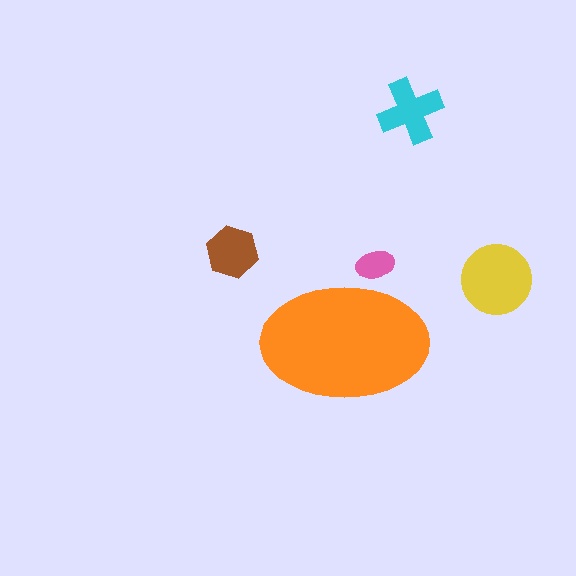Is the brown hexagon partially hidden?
No, the brown hexagon is fully visible.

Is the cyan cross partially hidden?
No, the cyan cross is fully visible.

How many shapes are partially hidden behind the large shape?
1 shape is partially hidden.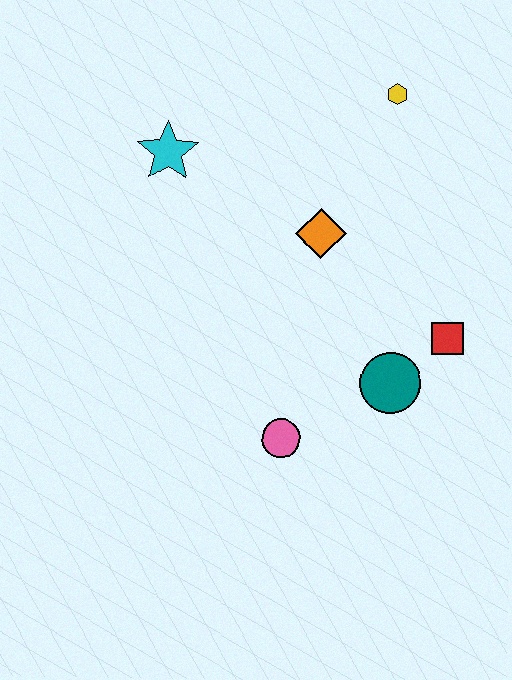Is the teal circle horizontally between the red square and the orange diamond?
Yes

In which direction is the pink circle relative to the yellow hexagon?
The pink circle is below the yellow hexagon.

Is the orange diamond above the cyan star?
No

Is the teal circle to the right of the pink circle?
Yes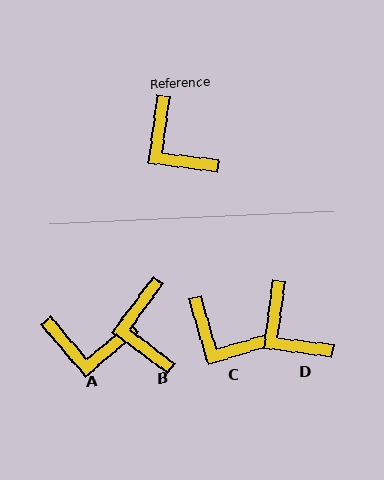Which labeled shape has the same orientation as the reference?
D.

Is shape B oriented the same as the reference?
No, it is off by about 29 degrees.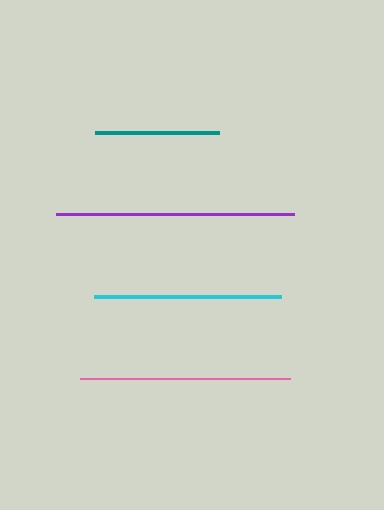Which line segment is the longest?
The purple line is the longest at approximately 238 pixels.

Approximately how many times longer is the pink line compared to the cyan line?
The pink line is approximately 1.1 times the length of the cyan line.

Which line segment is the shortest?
The teal line is the shortest at approximately 124 pixels.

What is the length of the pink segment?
The pink segment is approximately 211 pixels long.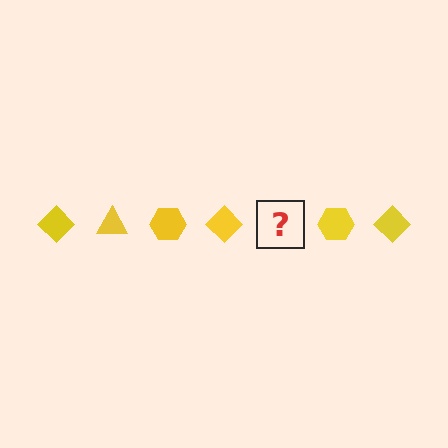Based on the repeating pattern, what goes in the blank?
The blank should be a yellow triangle.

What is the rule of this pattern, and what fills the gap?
The rule is that the pattern cycles through diamond, triangle, hexagon shapes in yellow. The gap should be filled with a yellow triangle.